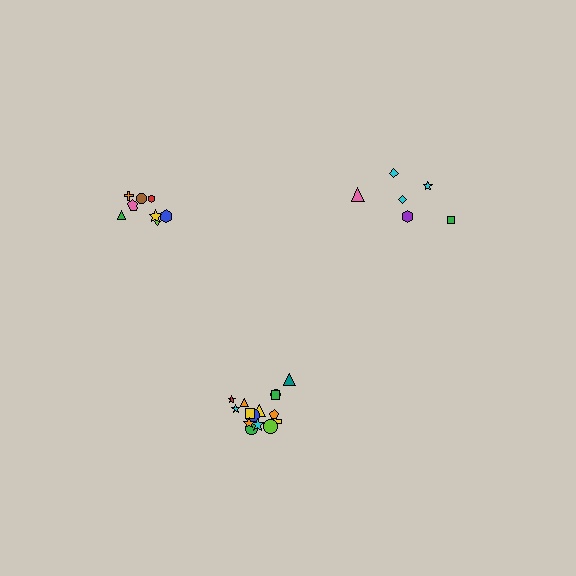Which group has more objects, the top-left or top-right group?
The top-left group.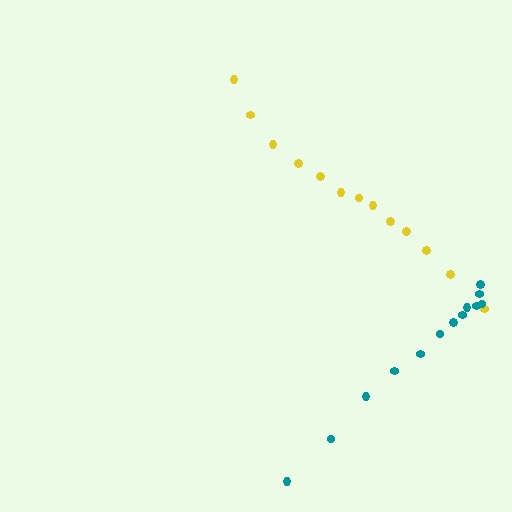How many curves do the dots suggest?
There are 2 distinct paths.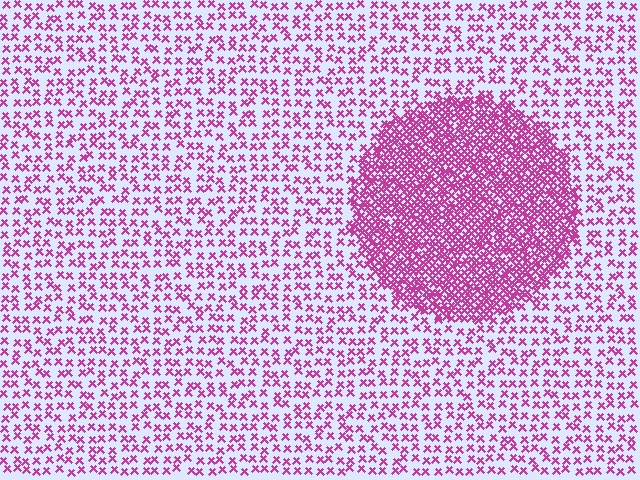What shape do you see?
I see a circle.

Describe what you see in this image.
The image contains small magenta elements arranged at two different densities. A circle-shaped region is visible where the elements are more densely packed than the surrounding area.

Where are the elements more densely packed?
The elements are more densely packed inside the circle boundary.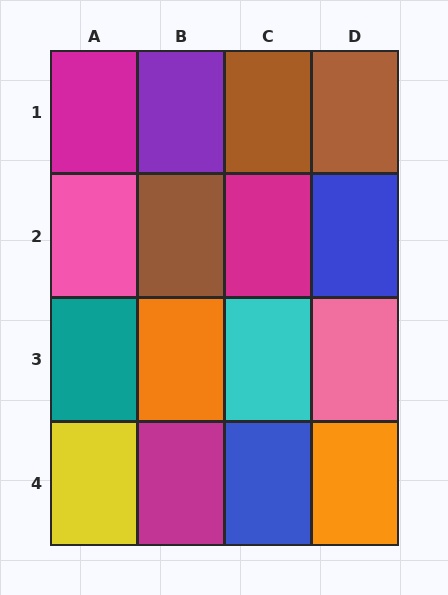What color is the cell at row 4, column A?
Yellow.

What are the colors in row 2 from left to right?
Pink, brown, magenta, blue.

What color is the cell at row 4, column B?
Magenta.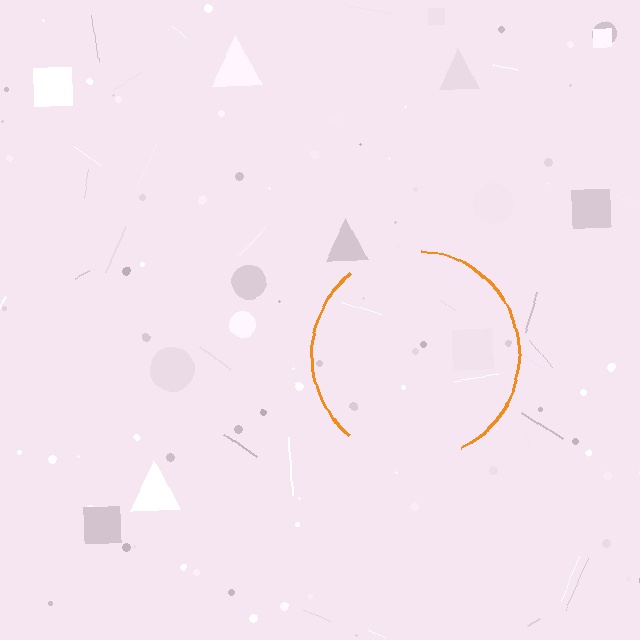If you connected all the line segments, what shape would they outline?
They would outline a circle.